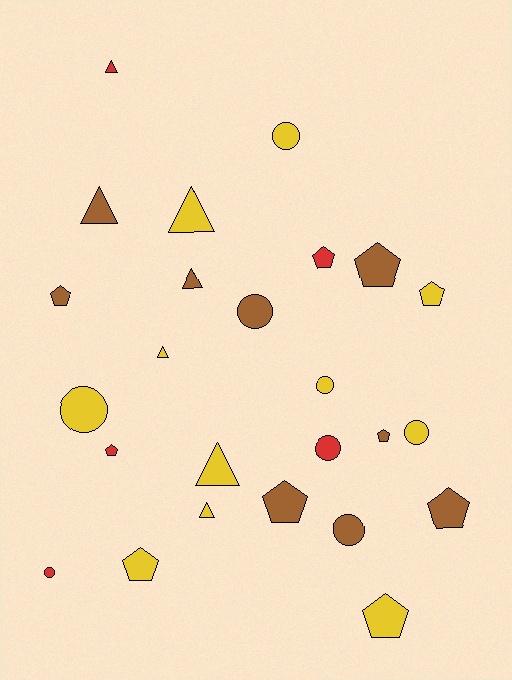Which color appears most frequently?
Yellow, with 11 objects.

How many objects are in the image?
There are 25 objects.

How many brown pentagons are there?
There are 5 brown pentagons.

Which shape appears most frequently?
Pentagon, with 10 objects.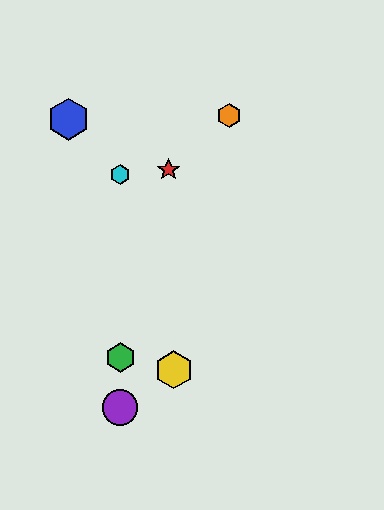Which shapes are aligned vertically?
The green hexagon, the purple circle, the cyan hexagon are aligned vertically.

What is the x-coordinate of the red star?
The red star is at x≈169.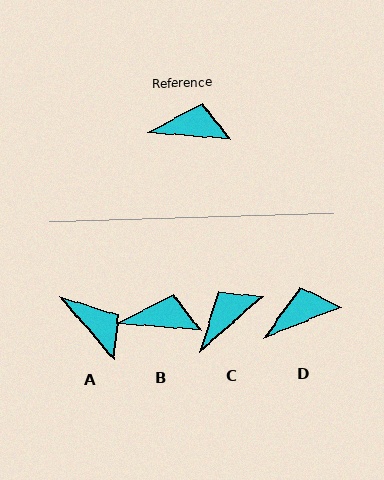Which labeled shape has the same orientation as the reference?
B.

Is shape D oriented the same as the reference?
No, it is off by about 26 degrees.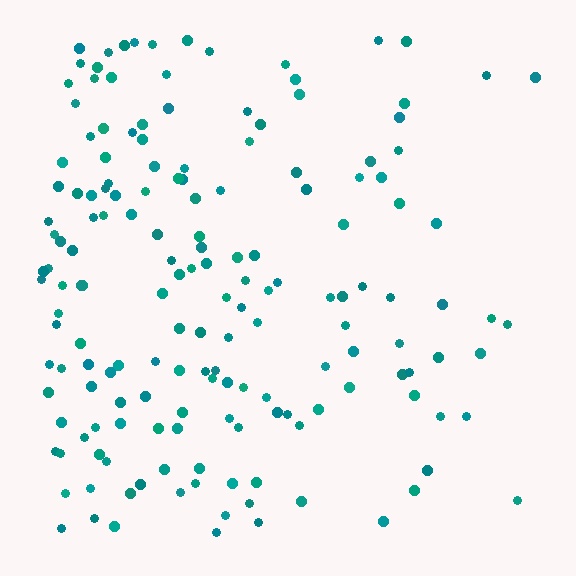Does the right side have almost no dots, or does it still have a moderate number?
Still a moderate number, just noticeably fewer than the left.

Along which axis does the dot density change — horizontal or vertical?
Horizontal.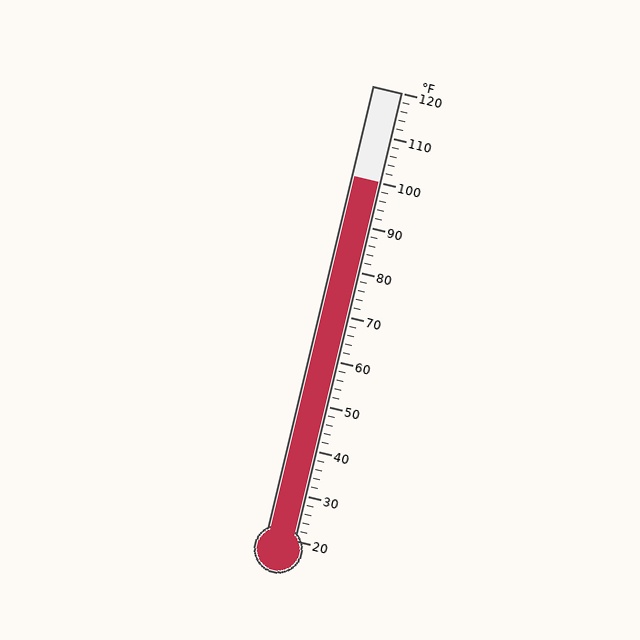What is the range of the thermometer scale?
The thermometer scale ranges from 20°F to 120°F.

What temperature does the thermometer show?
The thermometer shows approximately 100°F.